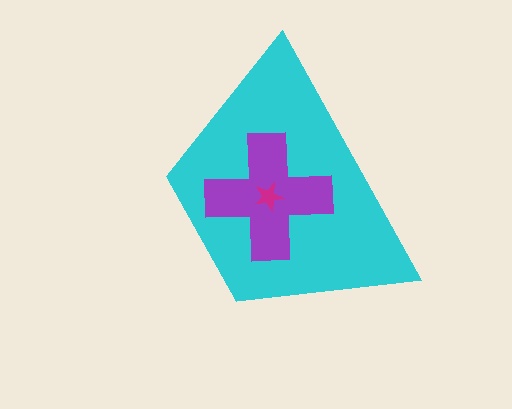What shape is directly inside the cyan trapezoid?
The purple cross.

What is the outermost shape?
The cyan trapezoid.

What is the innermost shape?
The magenta star.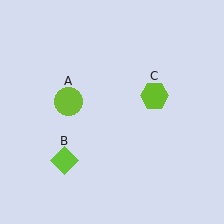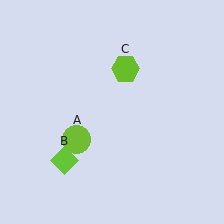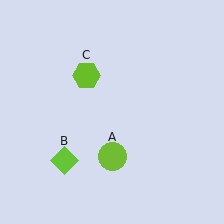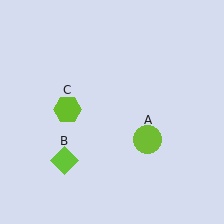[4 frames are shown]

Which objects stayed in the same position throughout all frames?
Lime diamond (object B) remained stationary.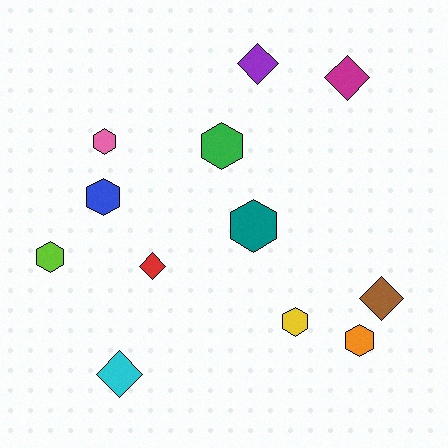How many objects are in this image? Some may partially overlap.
There are 12 objects.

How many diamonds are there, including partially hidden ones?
There are 5 diamonds.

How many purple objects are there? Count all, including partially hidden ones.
There is 1 purple object.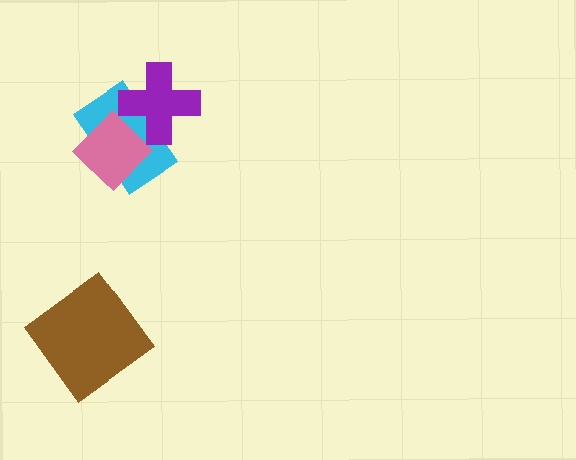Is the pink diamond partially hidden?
Yes, it is partially covered by another shape.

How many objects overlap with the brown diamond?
0 objects overlap with the brown diamond.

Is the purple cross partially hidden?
No, no other shape covers it.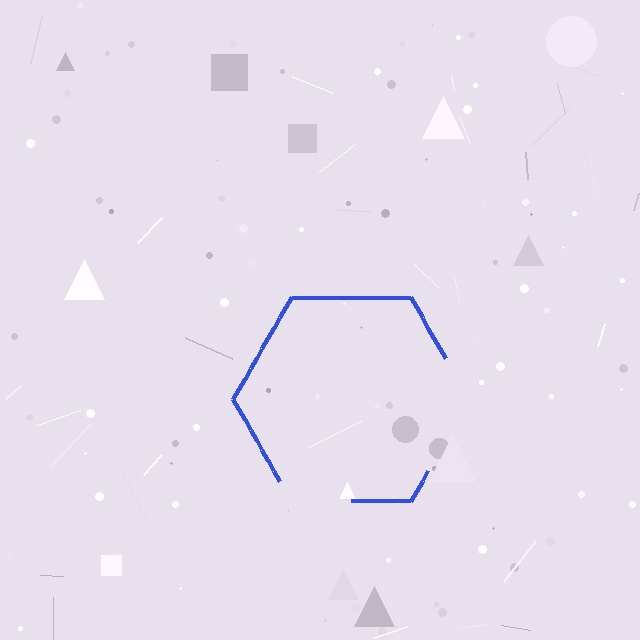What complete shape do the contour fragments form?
The contour fragments form a hexagon.